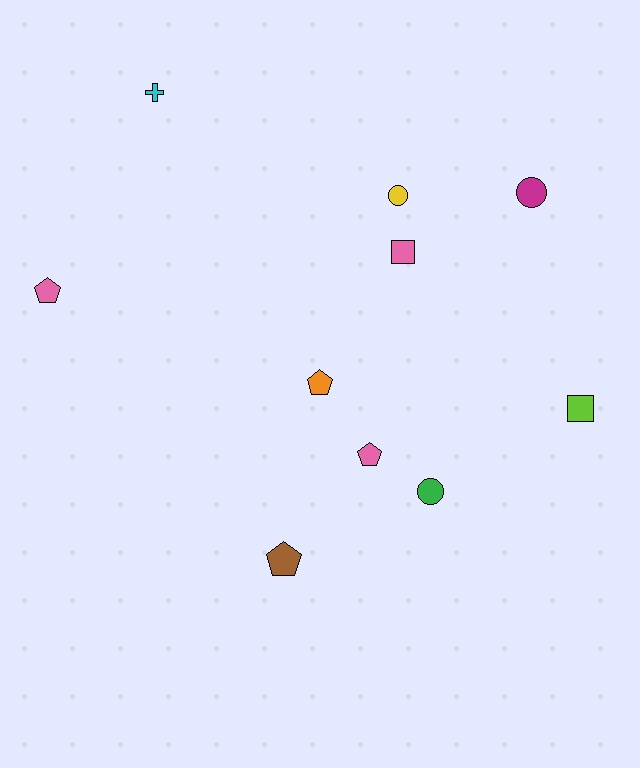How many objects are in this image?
There are 10 objects.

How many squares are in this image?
There are 2 squares.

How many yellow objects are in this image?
There is 1 yellow object.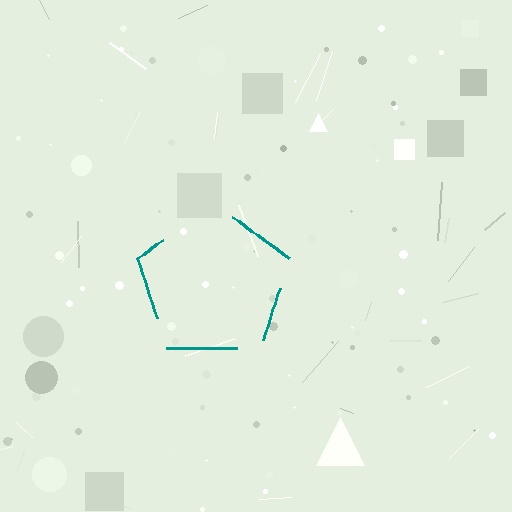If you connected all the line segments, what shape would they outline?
They would outline a pentagon.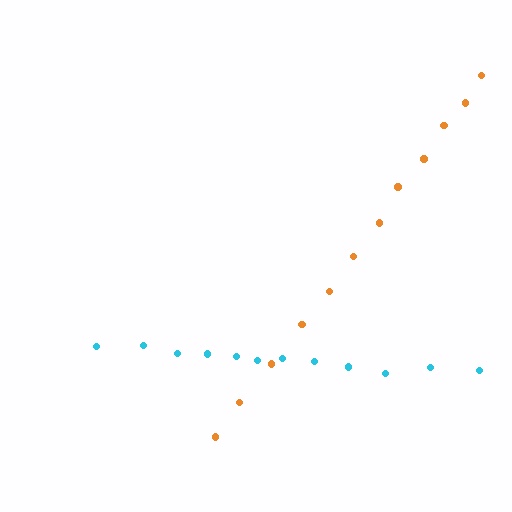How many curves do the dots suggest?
There are 2 distinct paths.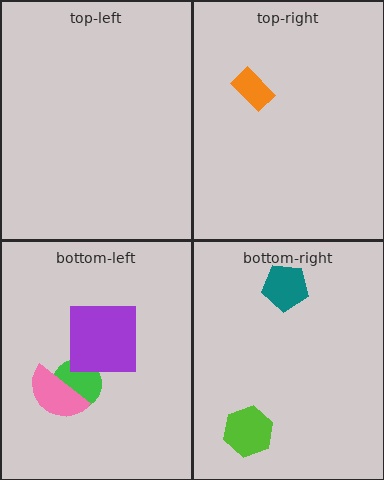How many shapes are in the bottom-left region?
3.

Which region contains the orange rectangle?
The top-right region.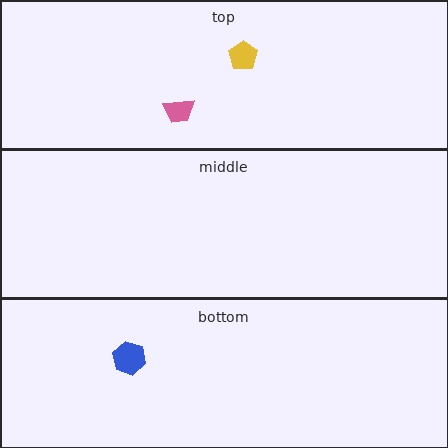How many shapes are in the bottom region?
1.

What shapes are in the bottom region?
The blue hexagon.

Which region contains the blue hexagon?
The bottom region.